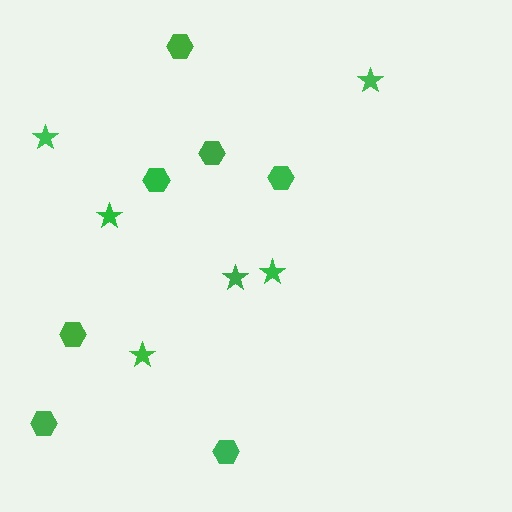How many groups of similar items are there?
There are 2 groups: one group of stars (6) and one group of hexagons (7).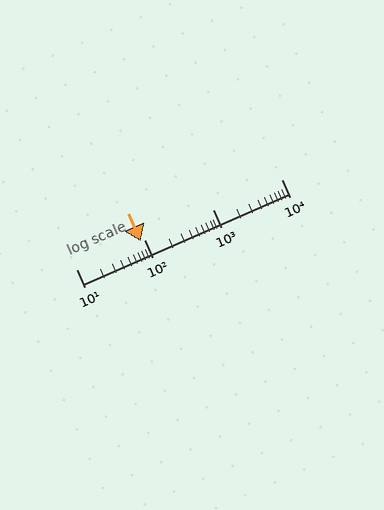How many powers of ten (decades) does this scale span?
The scale spans 3 decades, from 10 to 10000.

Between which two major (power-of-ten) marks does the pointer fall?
The pointer is between 10 and 100.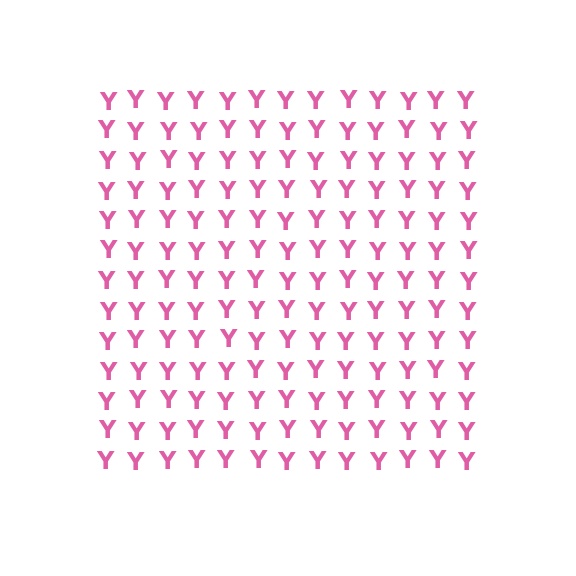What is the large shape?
The large shape is a square.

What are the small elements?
The small elements are letter Y's.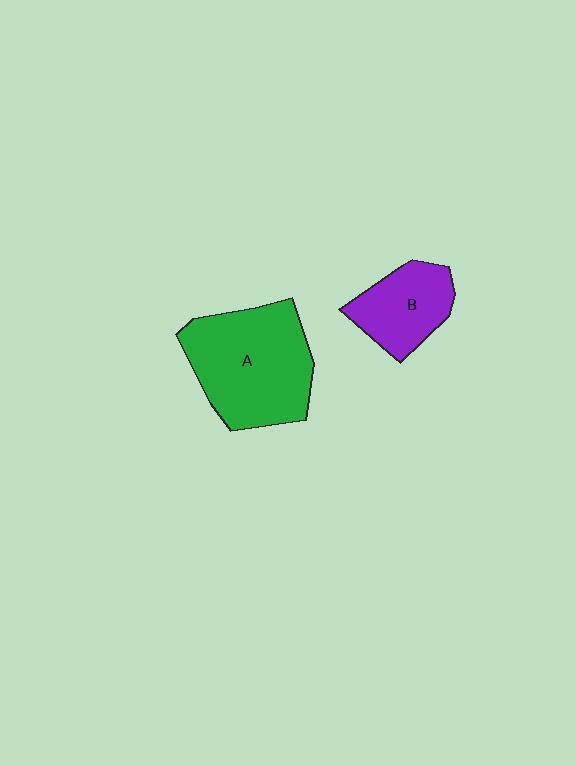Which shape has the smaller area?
Shape B (purple).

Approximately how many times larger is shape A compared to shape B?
Approximately 1.9 times.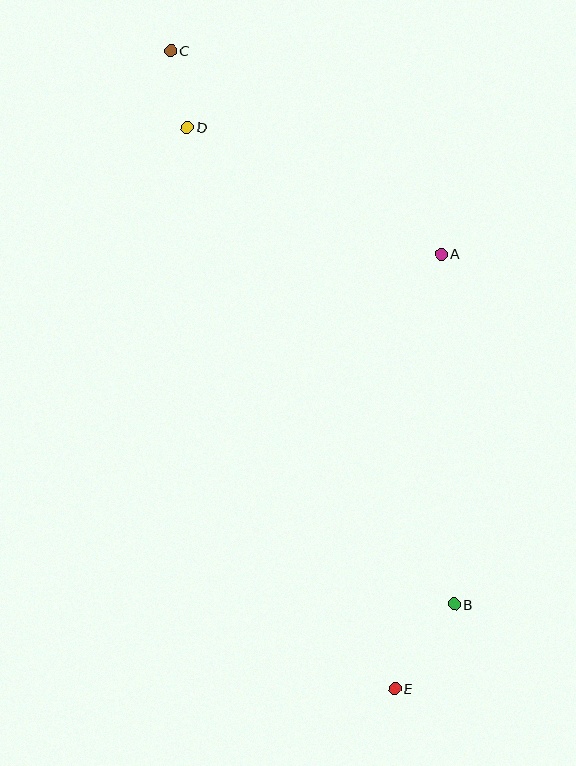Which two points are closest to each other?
Points C and D are closest to each other.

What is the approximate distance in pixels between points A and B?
The distance between A and B is approximately 350 pixels.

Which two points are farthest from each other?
Points C and E are farthest from each other.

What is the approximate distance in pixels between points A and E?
The distance between A and E is approximately 437 pixels.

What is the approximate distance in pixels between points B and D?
The distance between B and D is approximately 546 pixels.